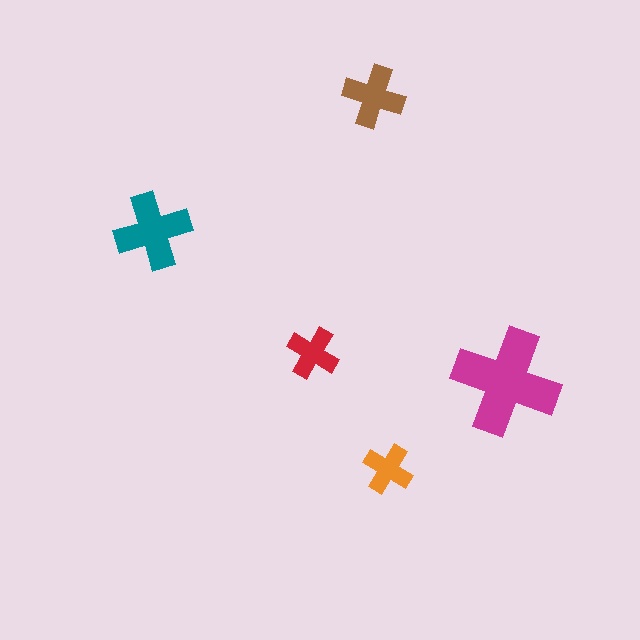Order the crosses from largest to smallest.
the magenta one, the teal one, the brown one, the red one, the orange one.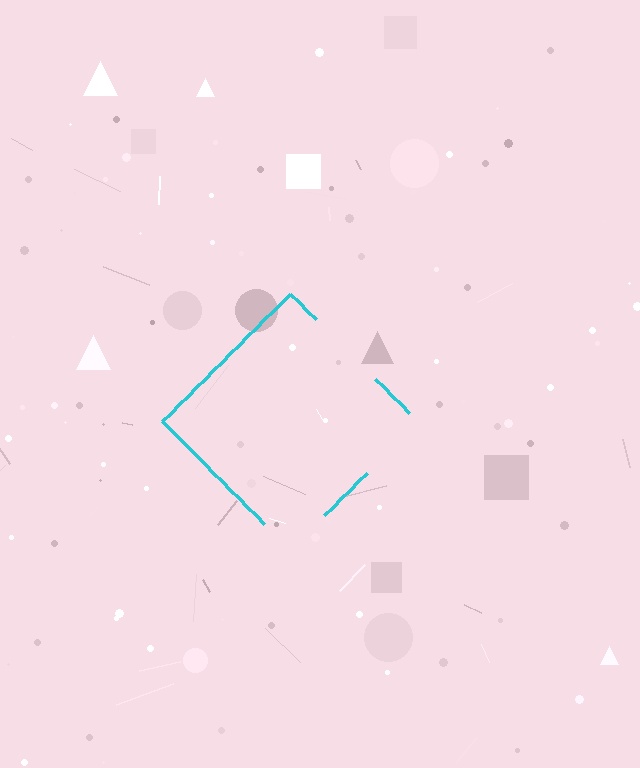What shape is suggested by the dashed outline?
The dashed outline suggests a diamond.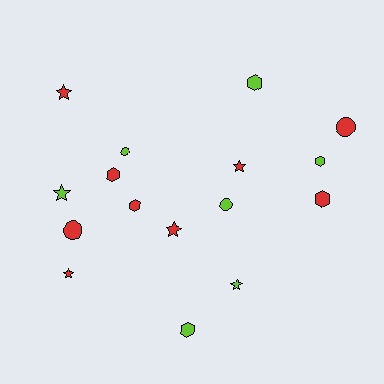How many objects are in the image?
There are 16 objects.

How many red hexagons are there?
There are 3 red hexagons.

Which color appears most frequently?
Red, with 9 objects.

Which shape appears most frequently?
Hexagon, with 6 objects.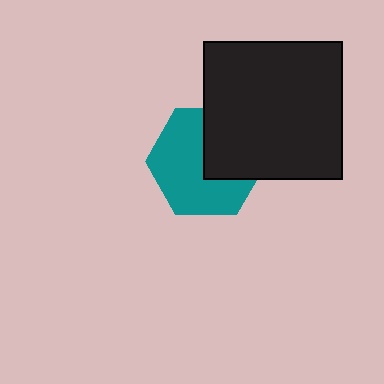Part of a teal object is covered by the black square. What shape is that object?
It is a hexagon.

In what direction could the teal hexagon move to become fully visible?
The teal hexagon could move toward the lower-left. That would shift it out from behind the black square entirely.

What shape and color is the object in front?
The object in front is a black square.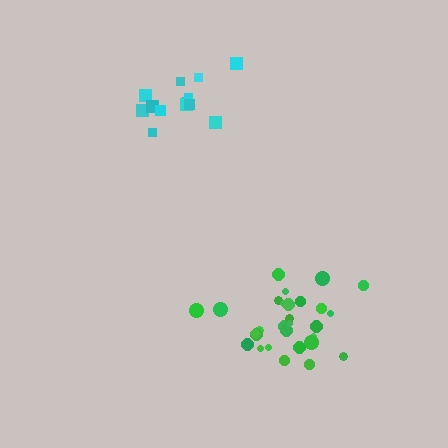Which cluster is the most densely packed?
Green.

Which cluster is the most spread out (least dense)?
Cyan.